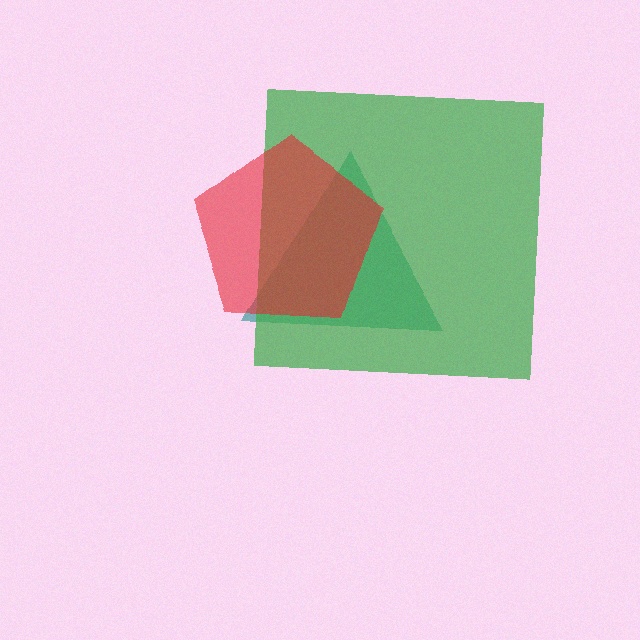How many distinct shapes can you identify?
There are 3 distinct shapes: a teal triangle, a green square, a red pentagon.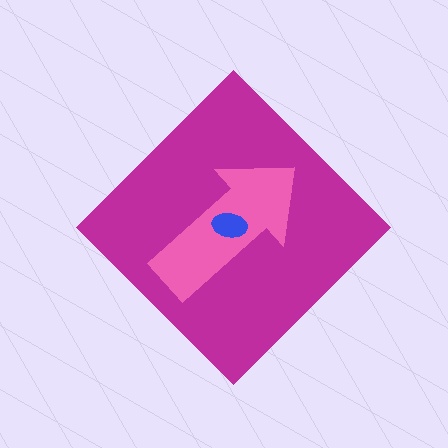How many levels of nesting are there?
3.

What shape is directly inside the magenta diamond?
The pink arrow.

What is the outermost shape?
The magenta diamond.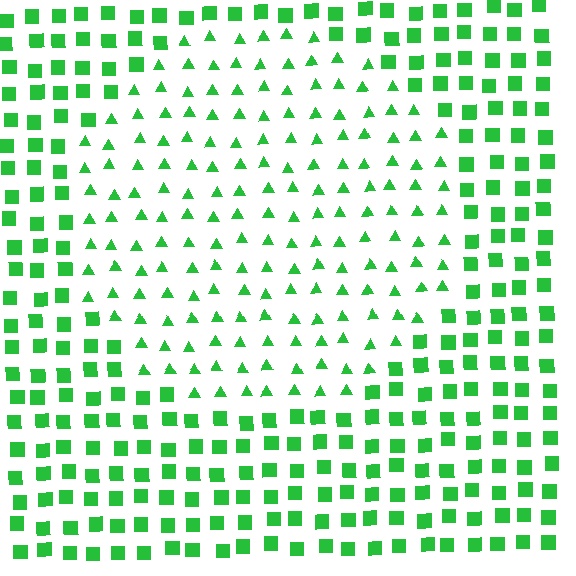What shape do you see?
I see a circle.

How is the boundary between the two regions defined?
The boundary is defined by a change in element shape: triangles inside vs. squares outside. All elements share the same color and spacing.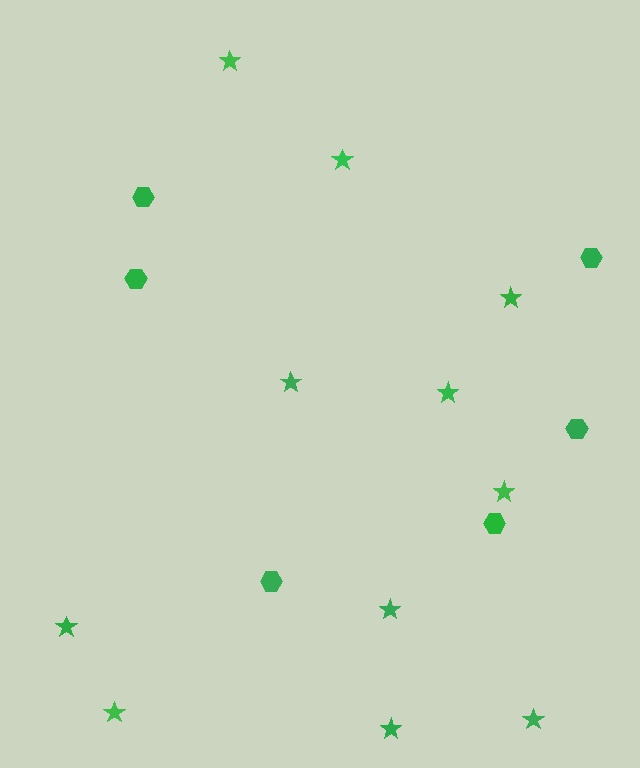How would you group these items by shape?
There are 2 groups: one group of stars (11) and one group of hexagons (6).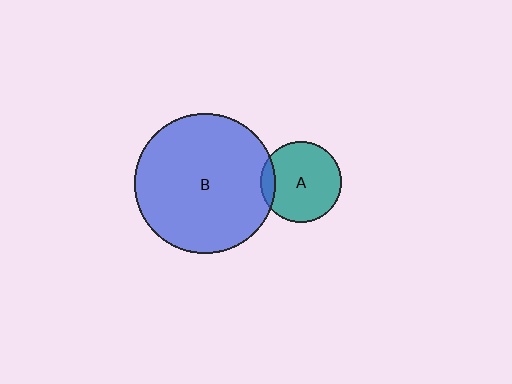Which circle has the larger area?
Circle B (blue).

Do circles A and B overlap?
Yes.